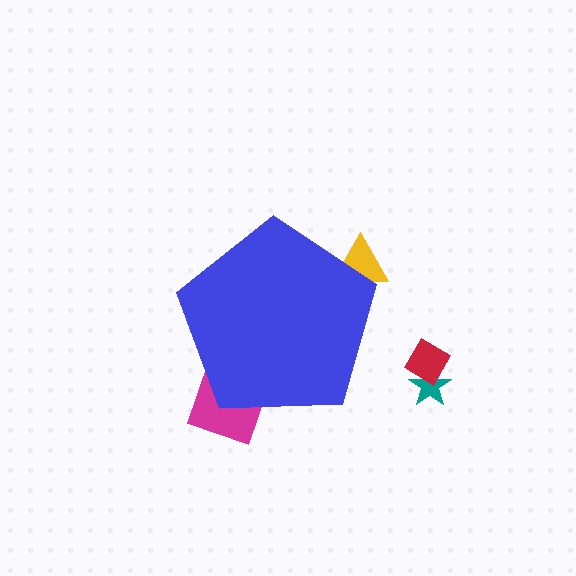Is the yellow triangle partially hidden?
Yes, the yellow triangle is partially hidden behind the blue pentagon.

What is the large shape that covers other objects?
A blue pentagon.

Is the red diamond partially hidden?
No, the red diamond is fully visible.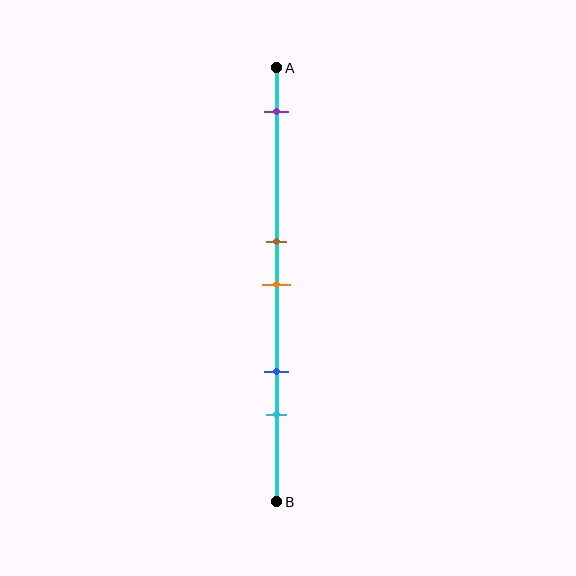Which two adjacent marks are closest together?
The brown and orange marks are the closest adjacent pair.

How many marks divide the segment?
There are 5 marks dividing the segment.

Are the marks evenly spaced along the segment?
No, the marks are not evenly spaced.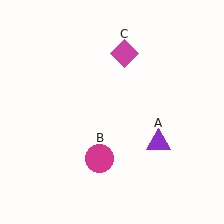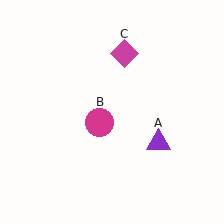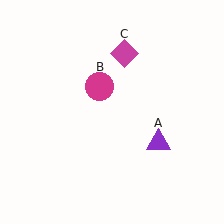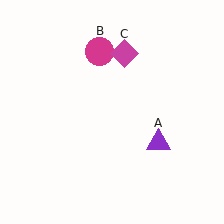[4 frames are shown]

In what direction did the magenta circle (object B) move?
The magenta circle (object B) moved up.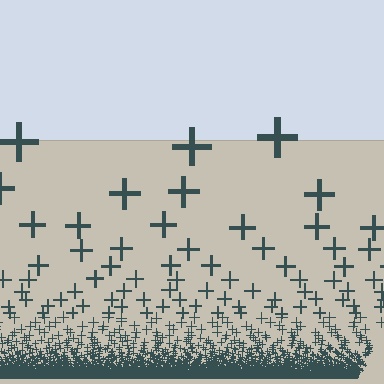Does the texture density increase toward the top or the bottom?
Density increases toward the bottom.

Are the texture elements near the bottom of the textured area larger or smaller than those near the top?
Smaller. The gradient is inverted — elements near the bottom are smaller and denser.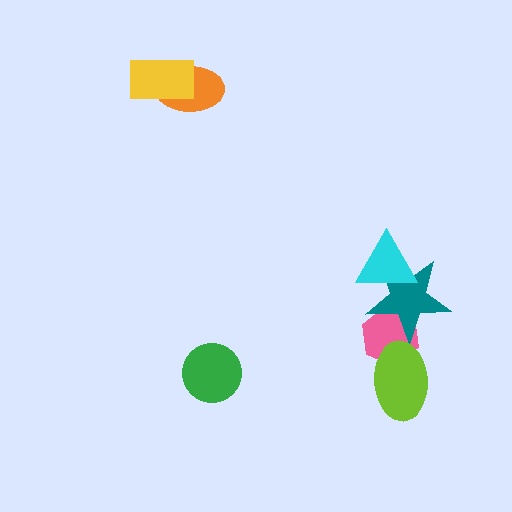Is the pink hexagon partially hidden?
Yes, it is partially covered by another shape.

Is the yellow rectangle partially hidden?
No, no other shape covers it.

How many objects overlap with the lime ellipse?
1 object overlaps with the lime ellipse.